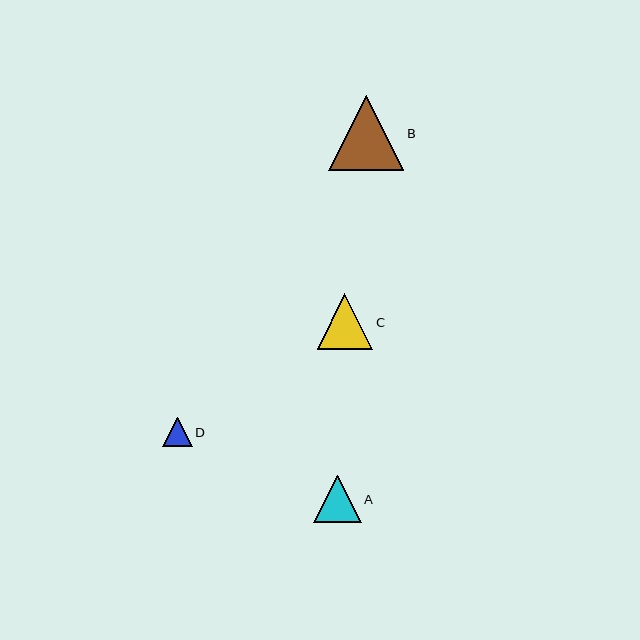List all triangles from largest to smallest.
From largest to smallest: B, C, A, D.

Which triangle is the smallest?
Triangle D is the smallest with a size of approximately 30 pixels.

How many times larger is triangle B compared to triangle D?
Triangle B is approximately 2.5 times the size of triangle D.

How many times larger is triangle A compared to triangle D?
Triangle A is approximately 1.6 times the size of triangle D.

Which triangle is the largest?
Triangle B is the largest with a size of approximately 75 pixels.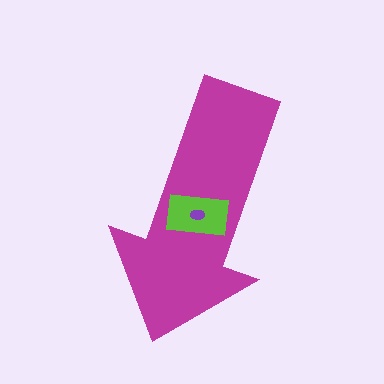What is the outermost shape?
The magenta arrow.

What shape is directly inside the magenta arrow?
The lime rectangle.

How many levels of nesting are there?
3.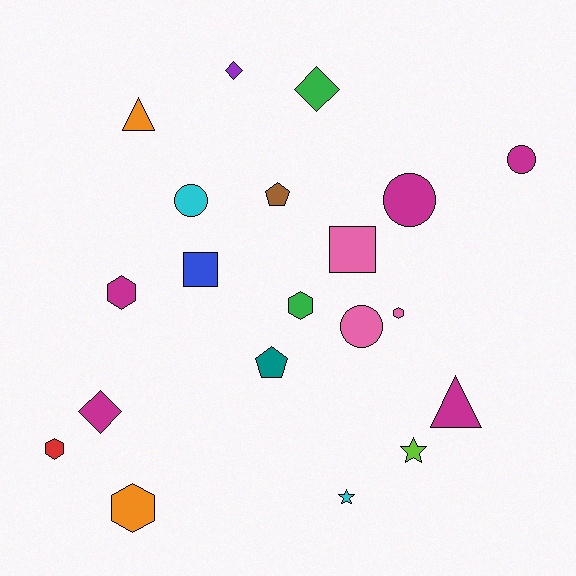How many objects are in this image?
There are 20 objects.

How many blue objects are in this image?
There is 1 blue object.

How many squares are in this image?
There are 2 squares.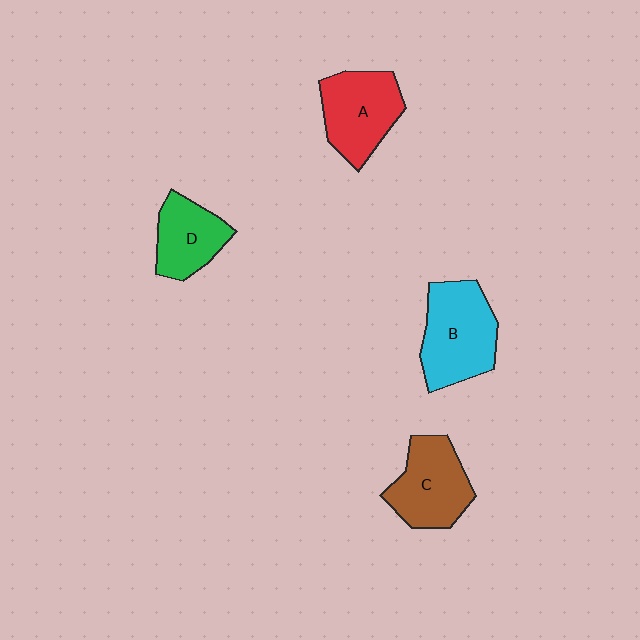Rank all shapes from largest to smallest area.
From largest to smallest: B (cyan), A (red), C (brown), D (green).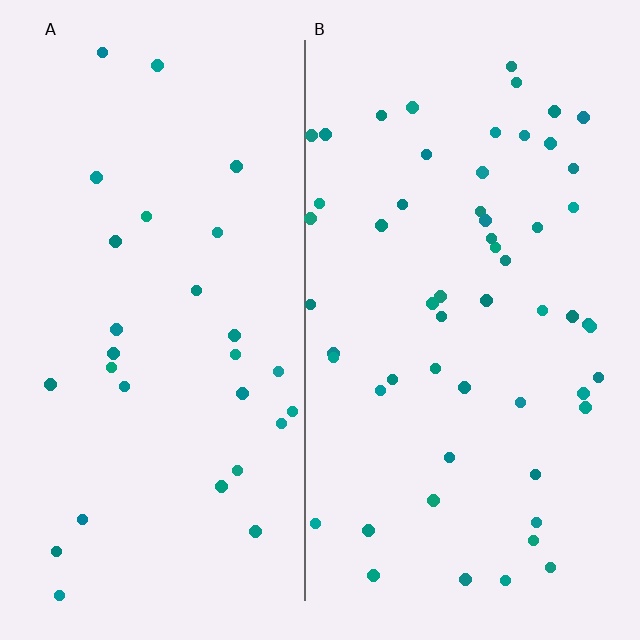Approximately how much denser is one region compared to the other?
Approximately 2.0× — region B over region A.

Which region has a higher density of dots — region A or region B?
B (the right).